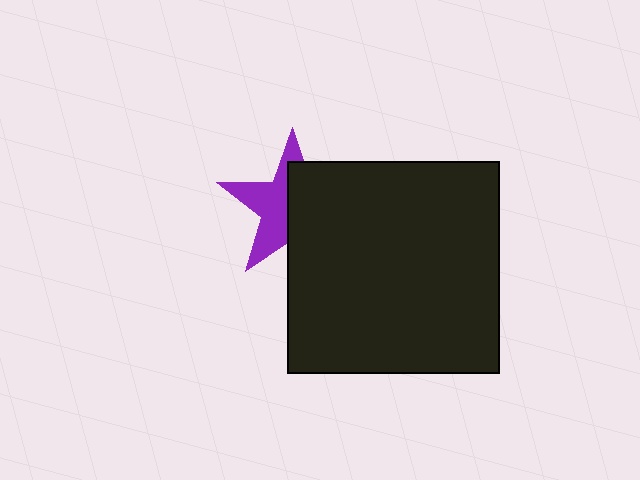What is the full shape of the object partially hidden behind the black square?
The partially hidden object is a purple star.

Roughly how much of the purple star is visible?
About half of it is visible (roughly 48%).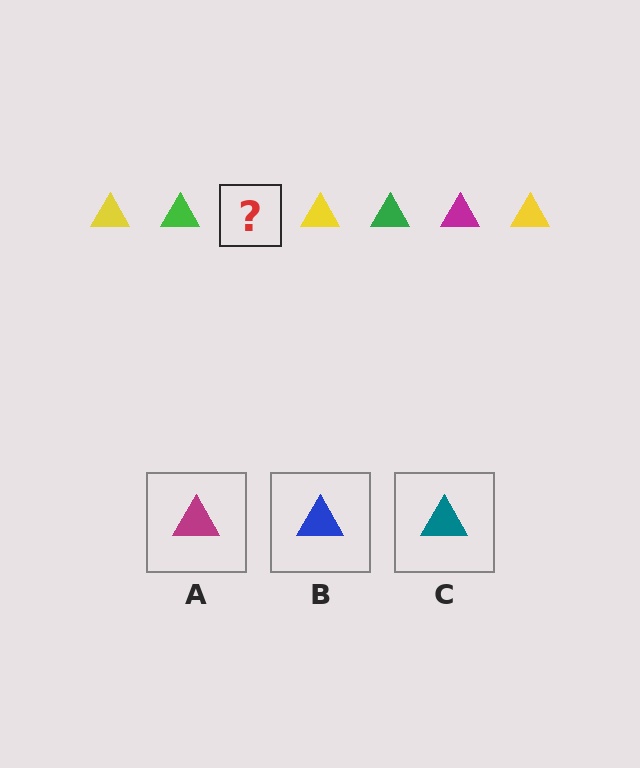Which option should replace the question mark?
Option A.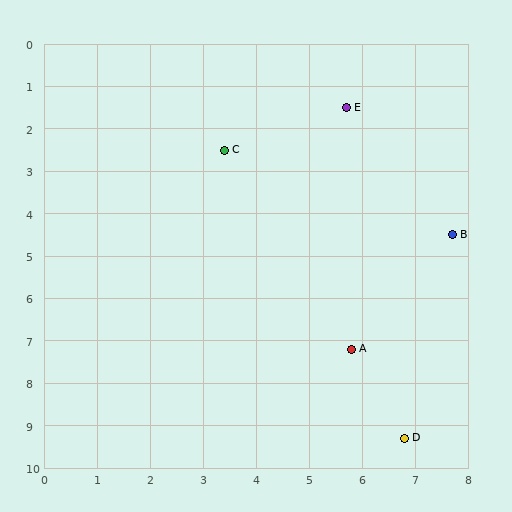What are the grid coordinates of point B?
Point B is at approximately (7.7, 4.5).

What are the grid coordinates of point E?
Point E is at approximately (5.7, 1.5).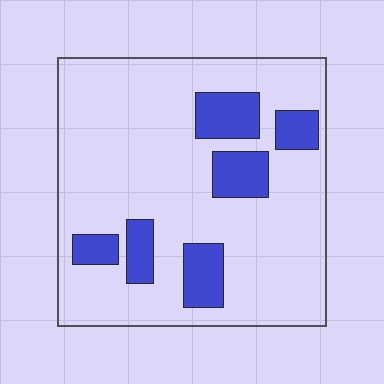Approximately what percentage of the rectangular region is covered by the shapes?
Approximately 20%.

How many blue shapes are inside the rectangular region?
6.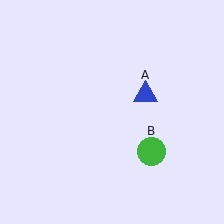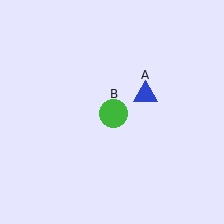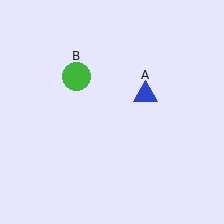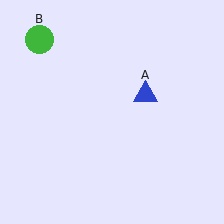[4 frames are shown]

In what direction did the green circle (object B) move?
The green circle (object B) moved up and to the left.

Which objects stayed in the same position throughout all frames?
Blue triangle (object A) remained stationary.